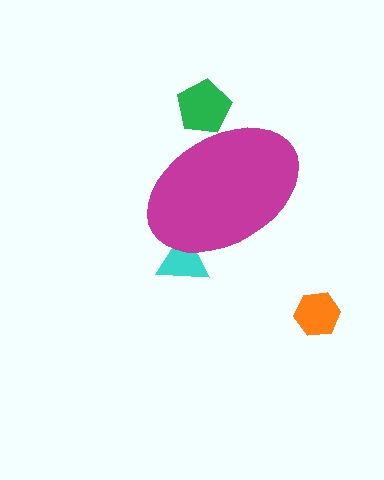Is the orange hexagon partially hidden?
No, the orange hexagon is fully visible.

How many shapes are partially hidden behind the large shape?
2 shapes are partially hidden.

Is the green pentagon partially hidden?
Yes, the green pentagon is partially hidden behind the magenta ellipse.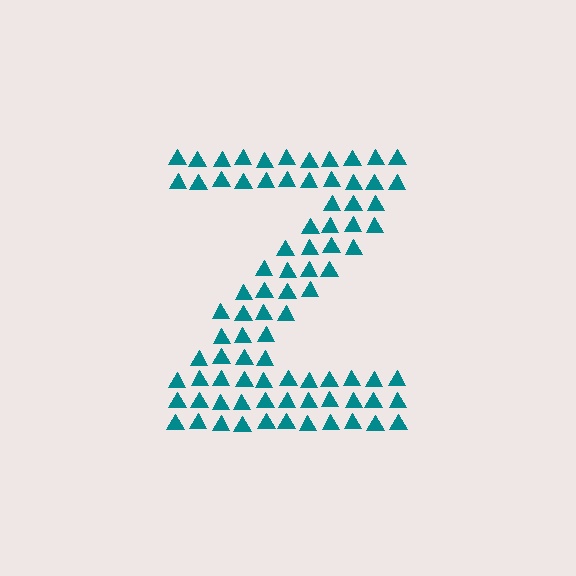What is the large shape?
The large shape is the letter Z.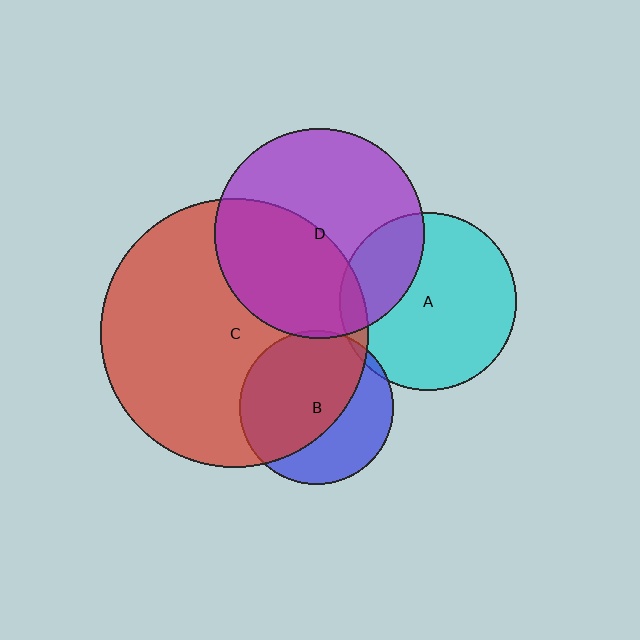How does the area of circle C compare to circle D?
Approximately 1.6 times.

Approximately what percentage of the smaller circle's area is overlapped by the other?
Approximately 45%.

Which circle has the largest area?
Circle C (red).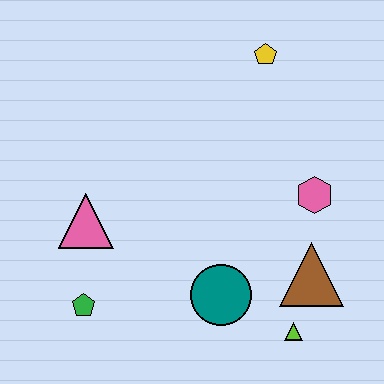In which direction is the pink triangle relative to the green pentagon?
The pink triangle is above the green pentagon.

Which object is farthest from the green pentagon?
The yellow pentagon is farthest from the green pentagon.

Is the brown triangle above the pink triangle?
No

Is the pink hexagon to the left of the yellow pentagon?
No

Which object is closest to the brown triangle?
The lime triangle is closest to the brown triangle.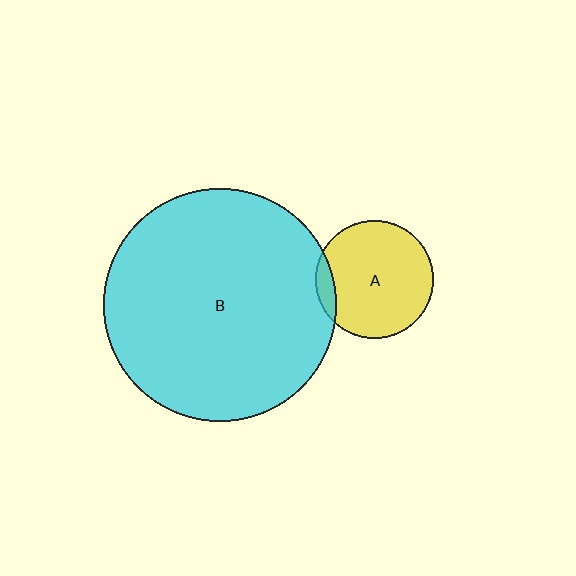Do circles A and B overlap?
Yes.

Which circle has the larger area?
Circle B (cyan).